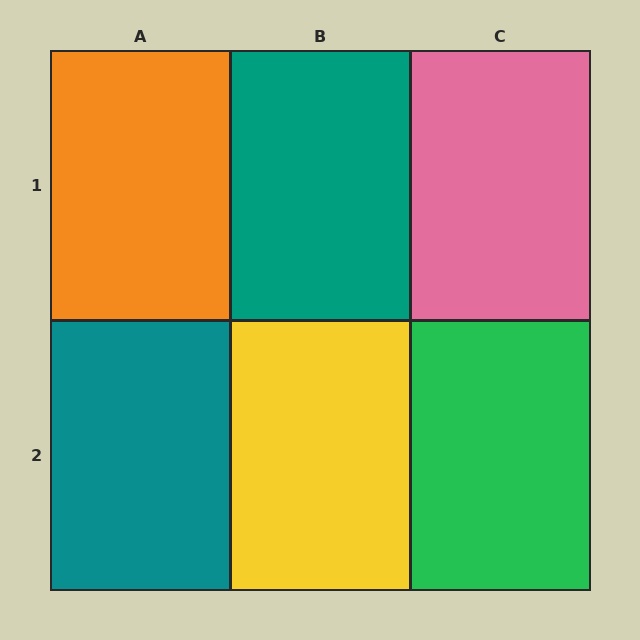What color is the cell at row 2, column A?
Teal.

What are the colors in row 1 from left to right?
Orange, teal, pink.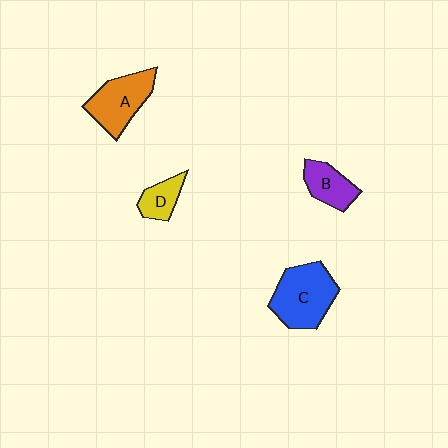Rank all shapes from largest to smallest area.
From largest to smallest: C (blue), A (orange), B (purple), D (yellow).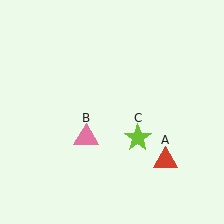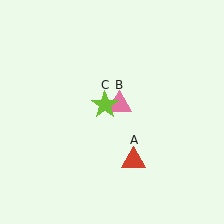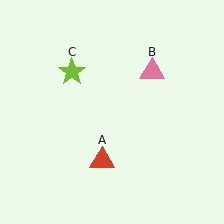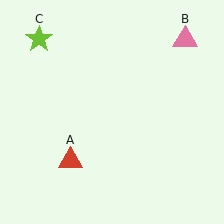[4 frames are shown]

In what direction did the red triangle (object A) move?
The red triangle (object A) moved left.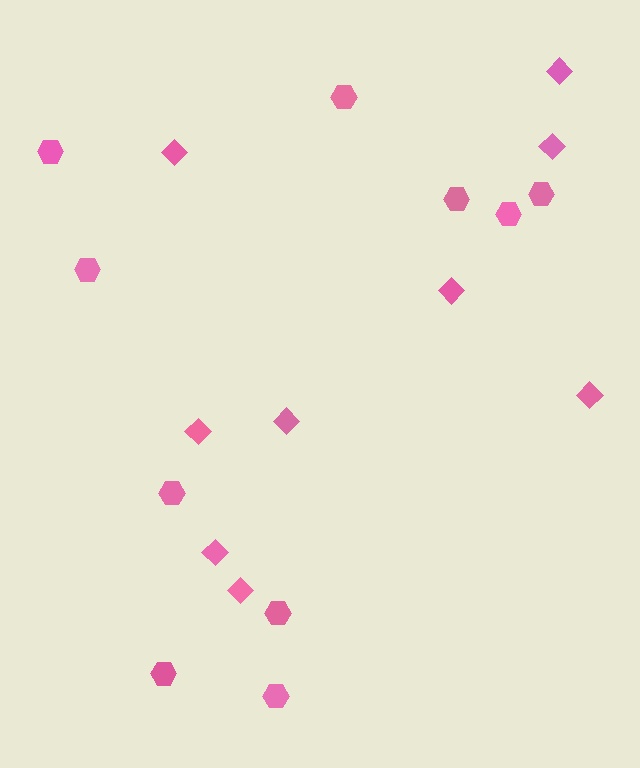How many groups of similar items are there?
There are 2 groups: one group of hexagons (10) and one group of diamonds (9).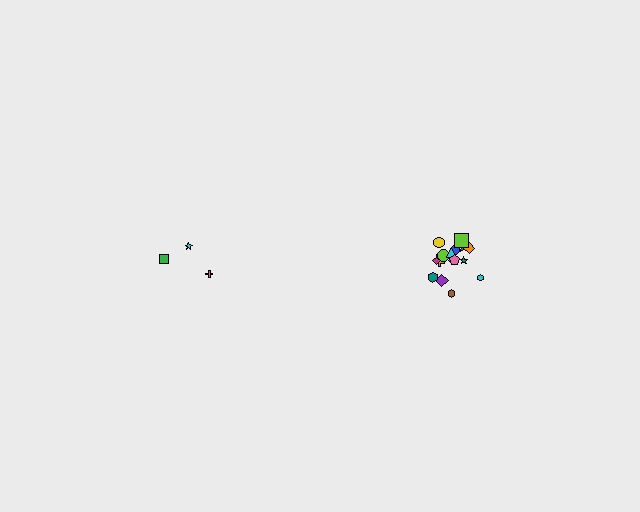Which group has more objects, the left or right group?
The right group.